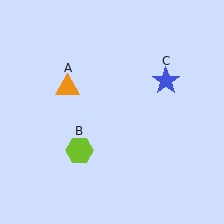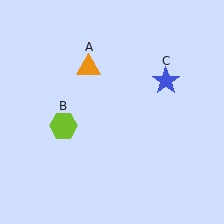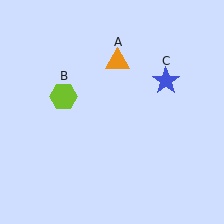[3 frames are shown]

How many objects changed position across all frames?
2 objects changed position: orange triangle (object A), lime hexagon (object B).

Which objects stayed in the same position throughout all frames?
Blue star (object C) remained stationary.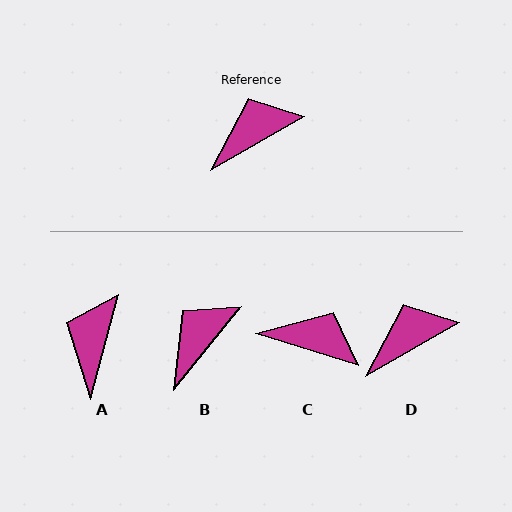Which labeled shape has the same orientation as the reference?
D.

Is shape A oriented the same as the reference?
No, it is off by about 45 degrees.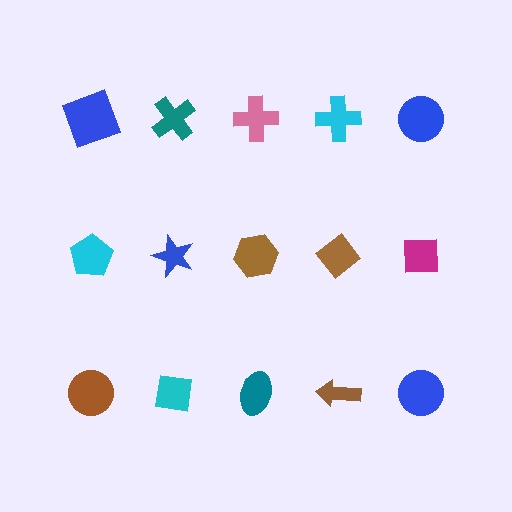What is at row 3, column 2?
A cyan square.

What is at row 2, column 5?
A magenta square.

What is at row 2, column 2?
A blue star.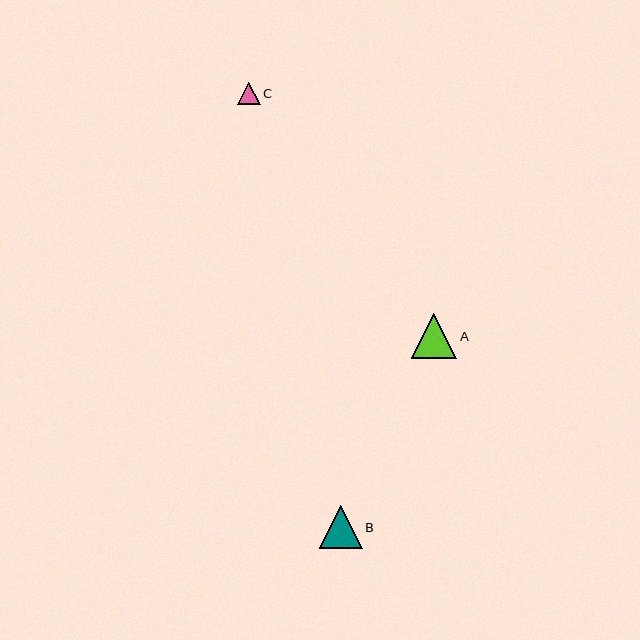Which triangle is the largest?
Triangle A is the largest with a size of approximately 45 pixels.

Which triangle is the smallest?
Triangle C is the smallest with a size of approximately 22 pixels.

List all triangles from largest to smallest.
From largest to smallest: A, B, C.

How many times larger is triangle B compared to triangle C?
Triangle B is approximately 1.9 times the size of triangle C.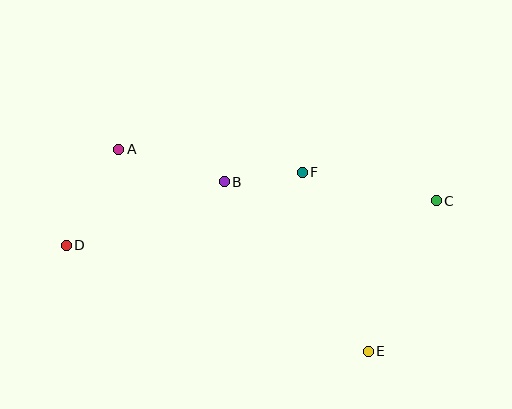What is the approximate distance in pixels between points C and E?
The distance between C and E is approximately 165 pixels.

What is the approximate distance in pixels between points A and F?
The distance between A and F is approximately 185 pixels.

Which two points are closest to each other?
Points B and F are closest to each other.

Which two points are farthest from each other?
Points C and D are farthest from each other.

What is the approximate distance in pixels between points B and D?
The distance between B and D is approximately 170 pixels.